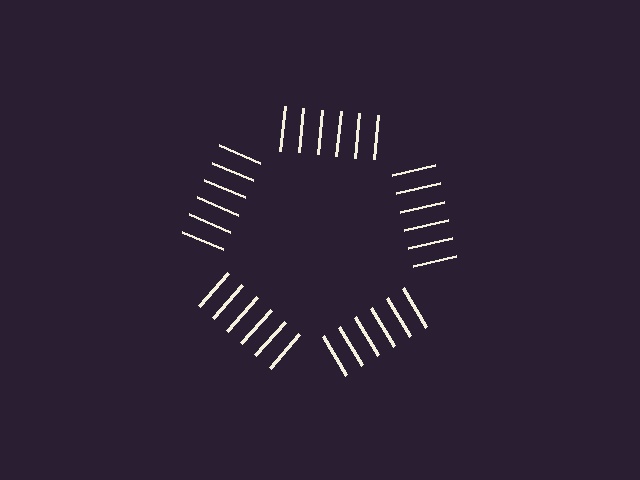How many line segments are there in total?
30 — 6 along each of the 5 edges.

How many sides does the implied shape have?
5 sides — the line-ends trace a pentagon.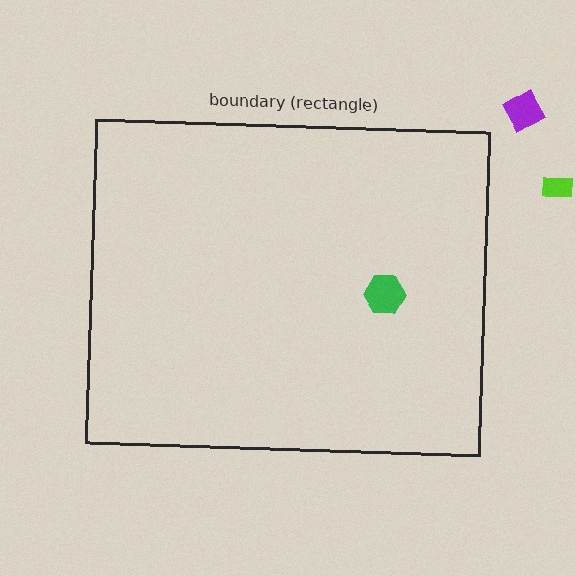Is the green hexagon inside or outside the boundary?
Inside.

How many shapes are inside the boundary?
1 inside, 2 outside.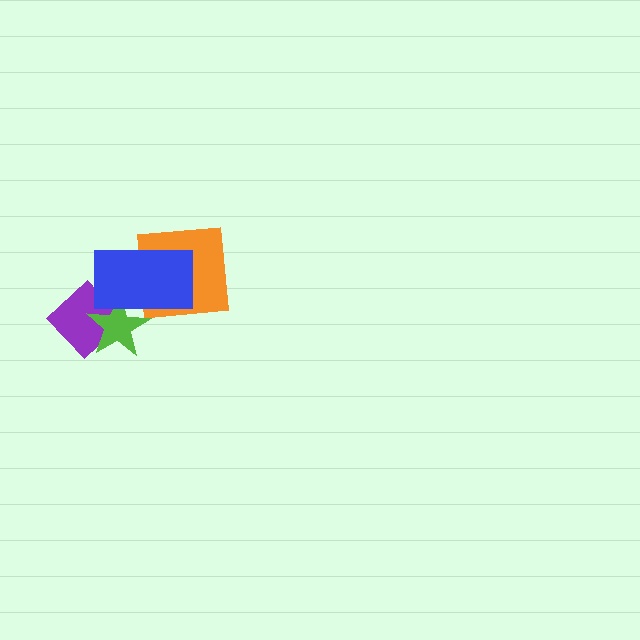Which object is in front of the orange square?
The blue rectangle is in front of the orange square.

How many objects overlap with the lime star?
2 objects overlap with the lime star.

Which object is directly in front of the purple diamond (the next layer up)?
The lime star is directly in front of the purple diamond.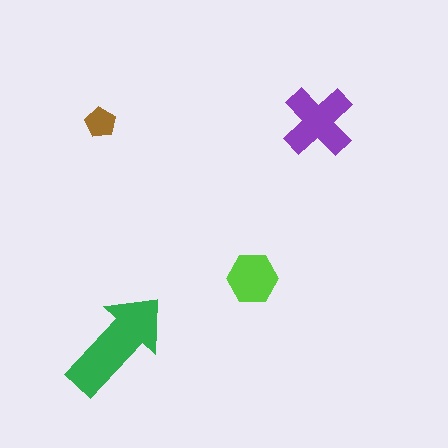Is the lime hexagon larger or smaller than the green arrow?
Smaller.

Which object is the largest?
The green arrow.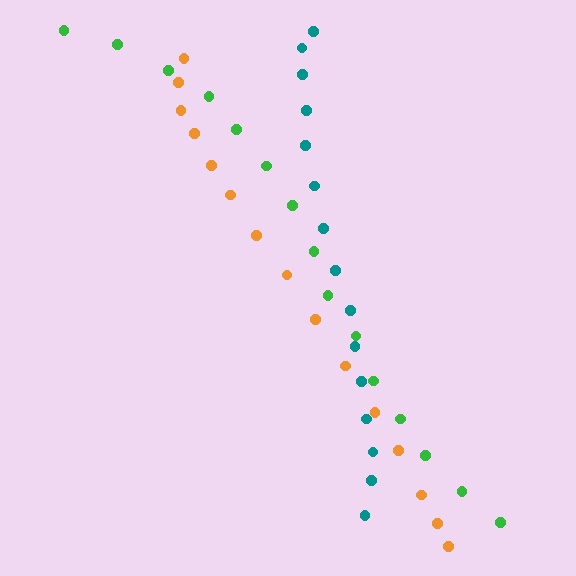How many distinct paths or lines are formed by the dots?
There are 3 distinct paths.